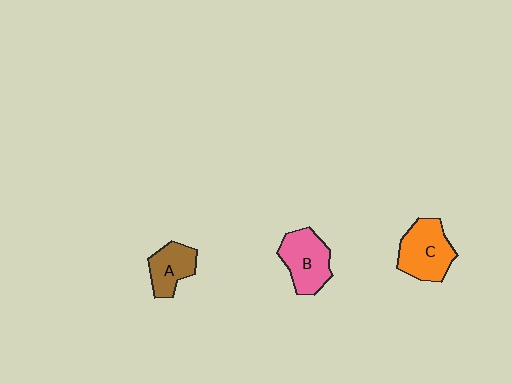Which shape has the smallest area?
Shape A (brown).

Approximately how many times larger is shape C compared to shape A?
Approximately 1.4 times.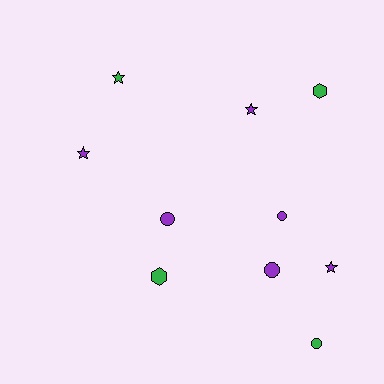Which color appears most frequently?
Purple, with 6 objects.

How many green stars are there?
There is 1 green star.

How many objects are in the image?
There are 10 objects.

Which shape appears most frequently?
Circle, with 4 objects.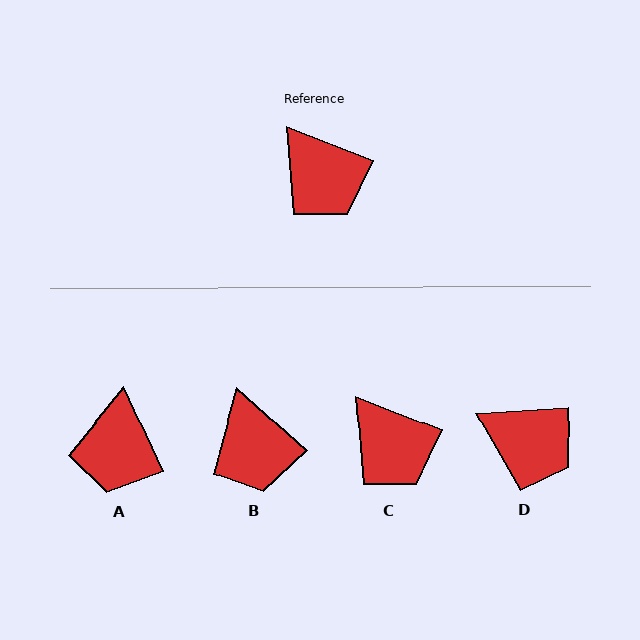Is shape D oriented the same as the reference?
No, it is off by about 25 degrees.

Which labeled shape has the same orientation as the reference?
C.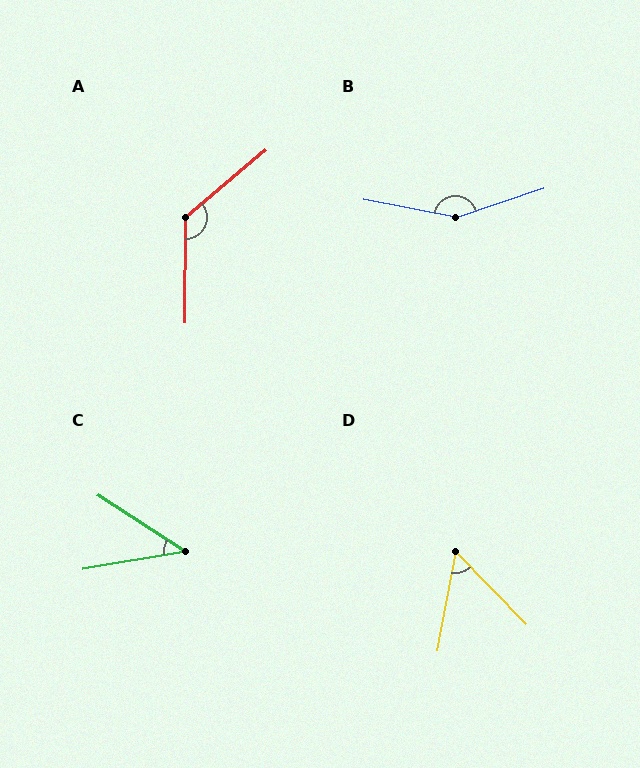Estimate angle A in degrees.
Approximately 130 degrees.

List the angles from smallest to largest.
C (42°), D (55°), A (130°), B (151°).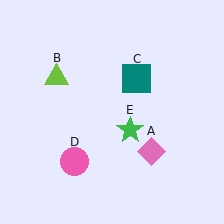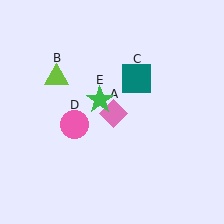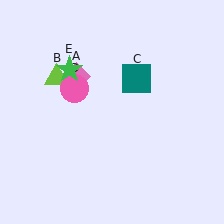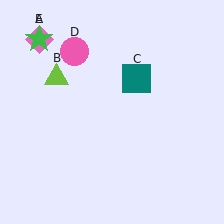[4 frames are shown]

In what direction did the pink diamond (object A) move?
The pink diamond (object A) moved up and to the left.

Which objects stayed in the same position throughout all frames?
Lime triangle (object B) and teal square (object C) remained stationary.